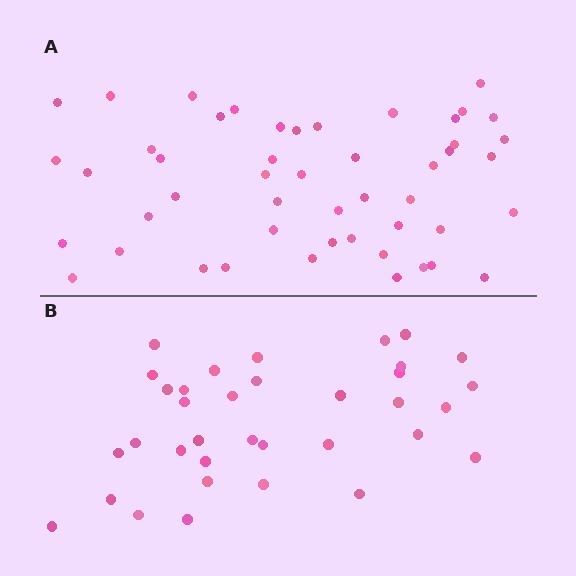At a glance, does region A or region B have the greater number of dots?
Region A (the top region) has more dots.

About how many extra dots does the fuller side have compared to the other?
Region A has approximately 15 more dots than region B.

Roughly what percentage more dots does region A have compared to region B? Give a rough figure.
About 40% more.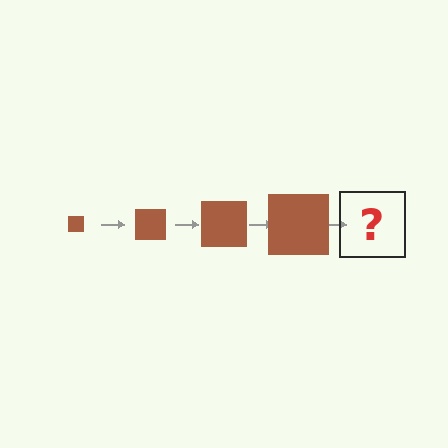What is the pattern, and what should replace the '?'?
The pattern is that the square gets progressively larger each step. The '?' should be a brown square, larger than the previous one.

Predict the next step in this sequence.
The next step is a brown square, larger than the previous one.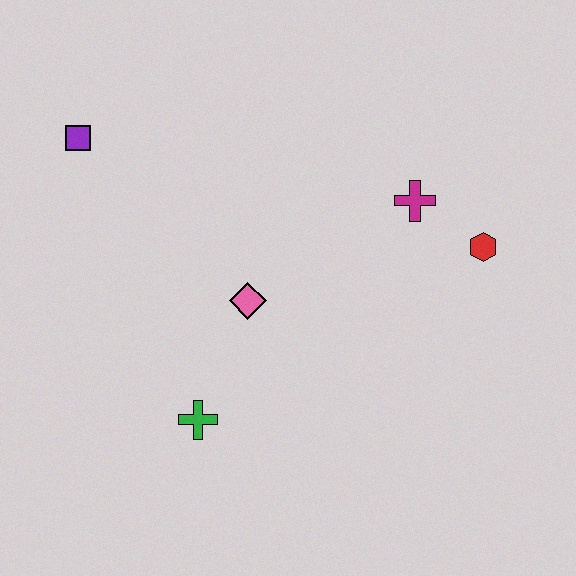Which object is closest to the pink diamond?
The green cross is closest to the pink diamond.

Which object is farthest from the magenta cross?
The purple square is farthest from the magenta cross.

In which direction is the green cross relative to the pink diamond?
The green cross is below the pink diamond.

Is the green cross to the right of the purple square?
Yes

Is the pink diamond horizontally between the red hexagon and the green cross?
Yes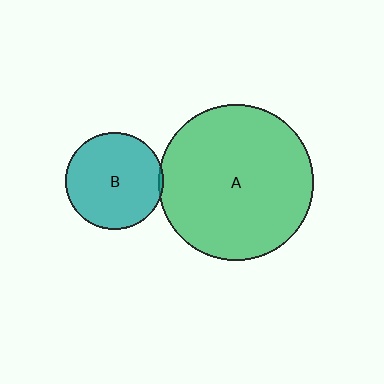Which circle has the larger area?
Circle A (green).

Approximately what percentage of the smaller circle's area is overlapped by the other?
Approximately 5%.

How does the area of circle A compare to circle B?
Approximately 2.6 times.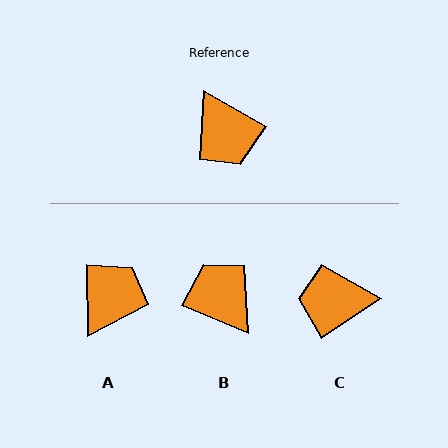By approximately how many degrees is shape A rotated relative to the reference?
Approximately 121 degrees counter-clockwise.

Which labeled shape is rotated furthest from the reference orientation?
B, about 173 degrees away.